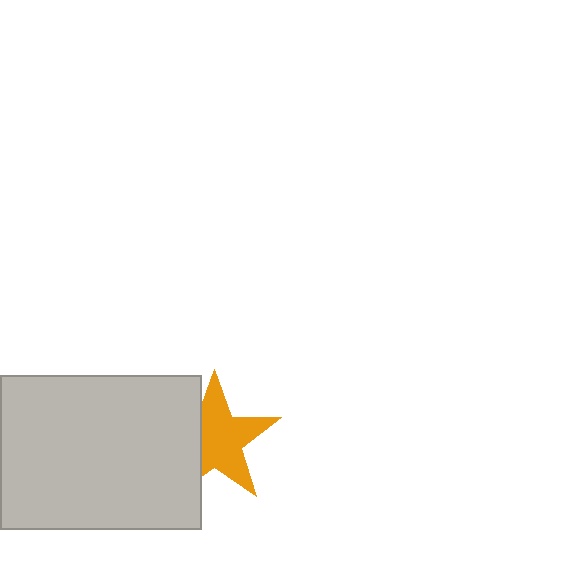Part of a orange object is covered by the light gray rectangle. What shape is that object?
It is a star.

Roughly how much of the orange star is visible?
Most of it is visible (roughly 69%).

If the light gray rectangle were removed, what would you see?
You would see the complete orange star.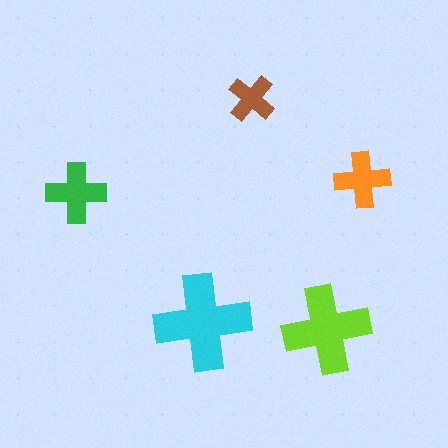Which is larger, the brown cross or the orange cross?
The orange one.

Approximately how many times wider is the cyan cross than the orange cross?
About 1.5 times wider.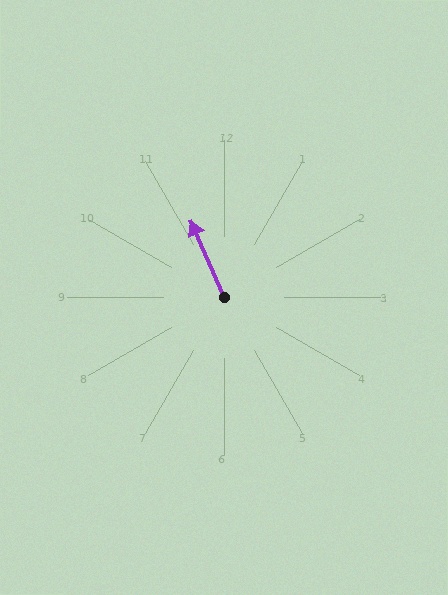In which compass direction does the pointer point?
Northwest.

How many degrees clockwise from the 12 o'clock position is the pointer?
Approximately 337 degrees.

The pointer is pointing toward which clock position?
Roughly 11 o'clock.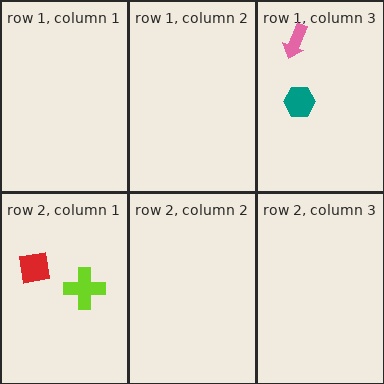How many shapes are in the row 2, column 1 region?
2.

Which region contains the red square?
The row 2, column 1 region.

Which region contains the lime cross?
The row 2, column 1 region.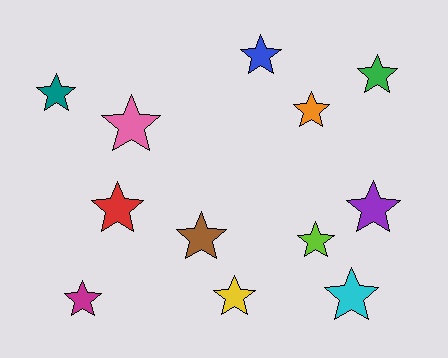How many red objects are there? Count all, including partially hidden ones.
There is 1 red object.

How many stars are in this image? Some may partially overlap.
There are 12 stars.